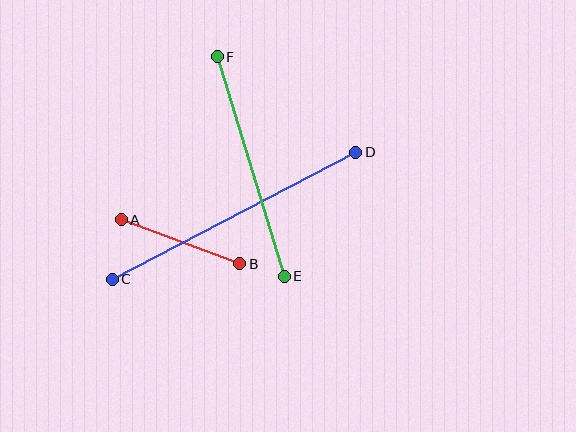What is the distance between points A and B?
The distance is approximately 127 pixels.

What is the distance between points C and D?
The distance is approximately 275 pixels.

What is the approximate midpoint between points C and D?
The midpoint is at approximately (234, 216) pixels.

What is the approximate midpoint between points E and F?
The midpoint is at approximately (251, 166) pixels.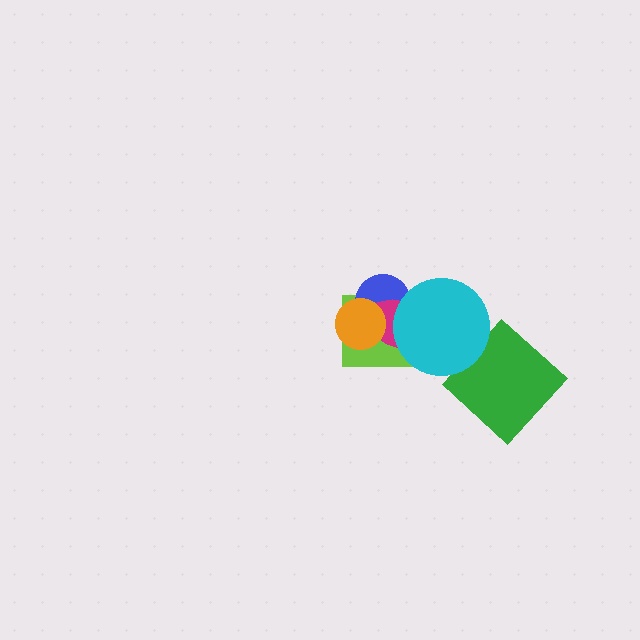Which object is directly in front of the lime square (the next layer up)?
The blue circle is directly in front of the lime square.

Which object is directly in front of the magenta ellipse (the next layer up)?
The orange circle is directly in front of the magenta ellipse.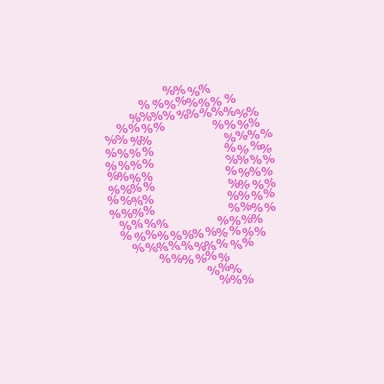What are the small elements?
The small elements are percent signs.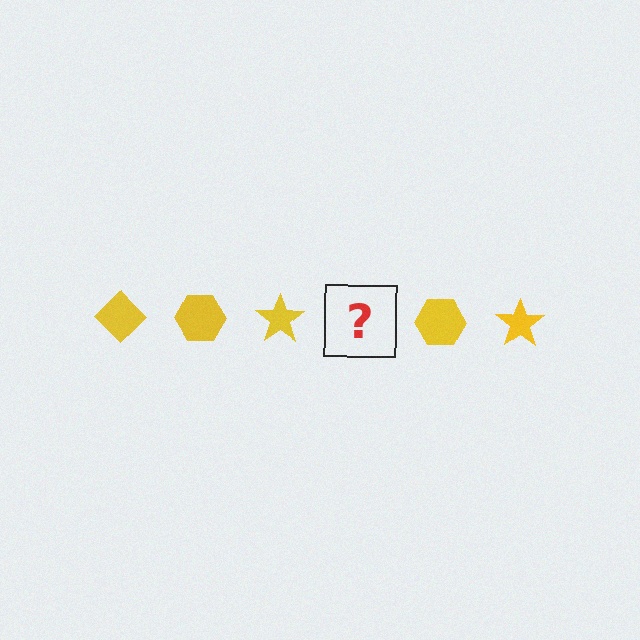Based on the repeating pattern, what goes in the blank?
The blank should be a yellow diamond.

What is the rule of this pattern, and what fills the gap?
The rule is that the pattern cycles through diamond, hexagon, star shapes in yellow. The gap should be filled with a yellow diamond.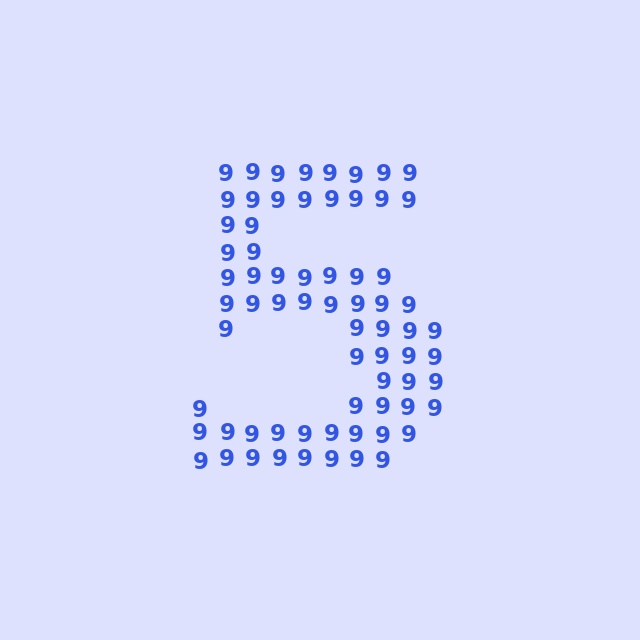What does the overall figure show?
The overall figure shows the digit 5.